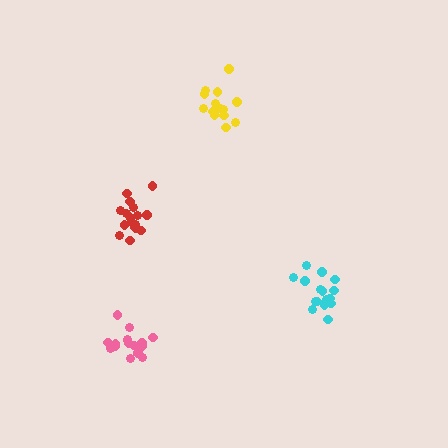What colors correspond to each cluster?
The clusters are colored: red, cyan, pink, yellow.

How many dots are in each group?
Group 1: 17 dots, Group 2: 16 dots, Group 3: 16 dots, Group 4: 15 dots (64 total).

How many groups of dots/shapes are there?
There are 4 groups.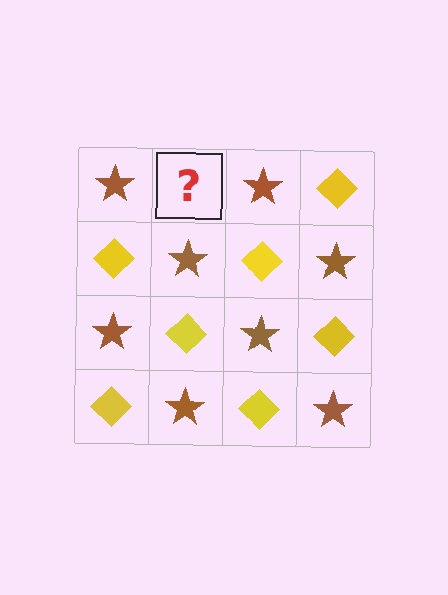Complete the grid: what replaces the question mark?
The question mark should be replaced with a yellow diamond.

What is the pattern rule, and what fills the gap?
The rule is that it alternates brown star and yellow diamond in a checkerboard pattern. The gap should be filled with a yellow diamond.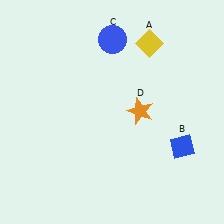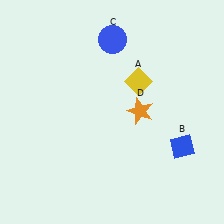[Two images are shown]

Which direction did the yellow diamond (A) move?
The yellow diamond (A) moved down.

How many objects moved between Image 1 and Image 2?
1 object moved between the two images.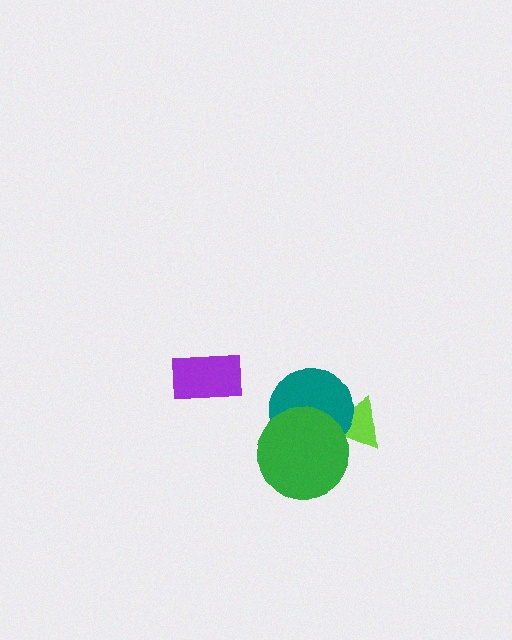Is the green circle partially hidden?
No, no other shape covers it.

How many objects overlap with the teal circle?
2 objects overlap with the teal circle.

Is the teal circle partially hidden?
Yes, it is partially covered by another shape.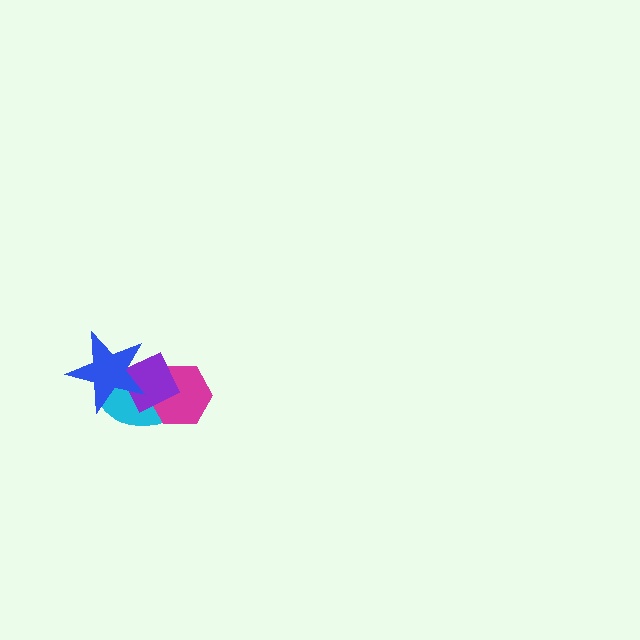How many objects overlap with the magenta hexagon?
2 objects overlap with the magenta hexagon.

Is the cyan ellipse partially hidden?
Yes, it is partially covered by another shape.